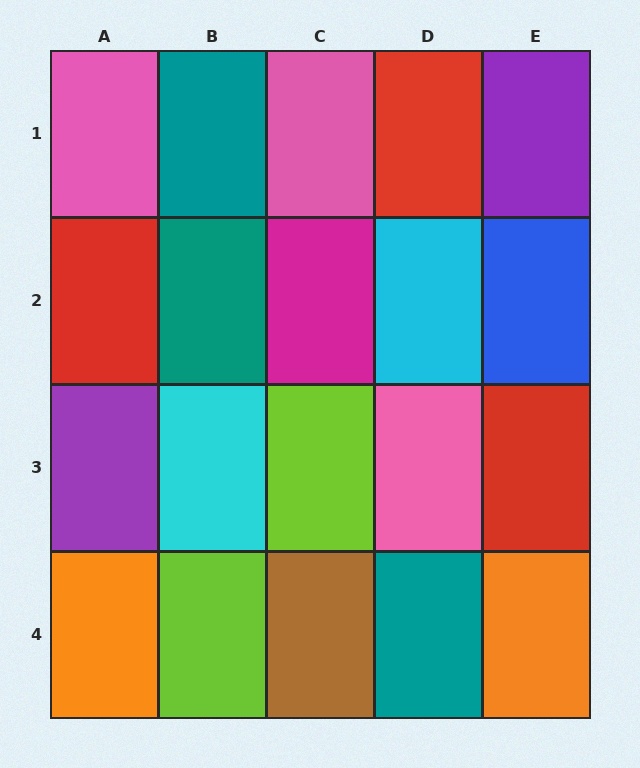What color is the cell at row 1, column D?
Red.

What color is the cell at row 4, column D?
Teal.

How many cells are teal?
3 cells are teal.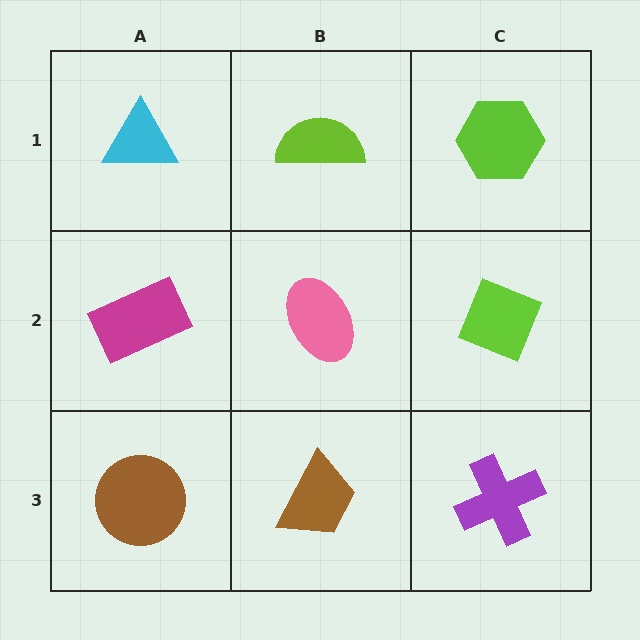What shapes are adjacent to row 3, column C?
A lime diamond (row 2, column C), a brown trapezoid (row 3, column B).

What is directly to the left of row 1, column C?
A lime semicircle.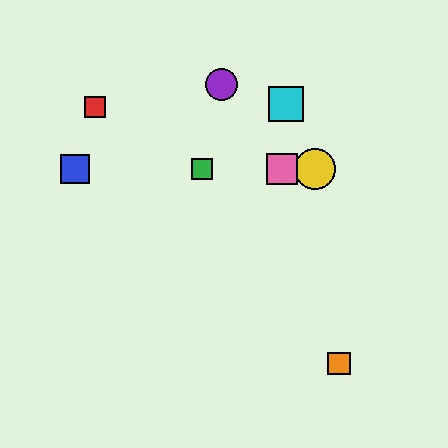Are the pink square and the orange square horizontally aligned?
No, the pink square is at y≈169 and the orange square is at y≈364.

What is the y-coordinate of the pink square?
The pink square is at y≈169.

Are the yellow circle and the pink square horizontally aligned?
Yes, both are at y≈169.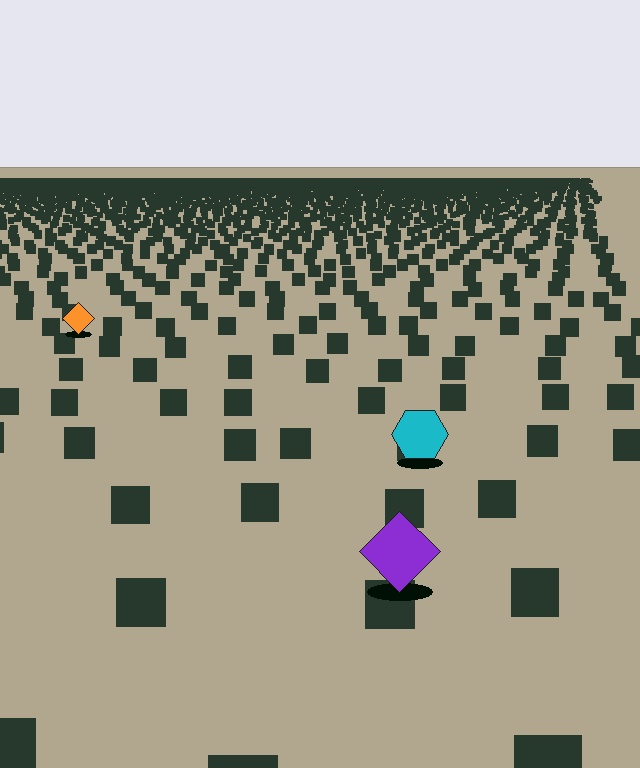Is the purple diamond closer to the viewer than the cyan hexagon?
Yes. The purple diamond is closer — you can tell from the texture gradient: the ground texture is coarser near it.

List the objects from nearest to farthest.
From nearest to farthest: the purple diamond, the cyan hexagon, the orange diamond.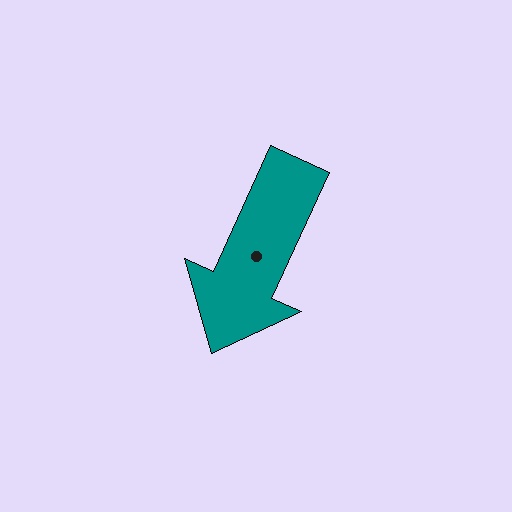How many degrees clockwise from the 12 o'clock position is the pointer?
Approximately 204 degrees.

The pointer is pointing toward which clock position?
Roughly 7 o'clock.